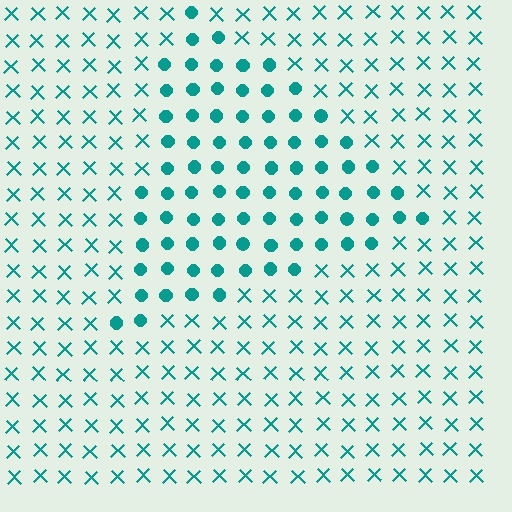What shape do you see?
I see a triangle.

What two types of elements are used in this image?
The image uses circles inside the triangle region and X marks outside it.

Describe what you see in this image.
The image is filled with small teal elements arranged in a uniform grid. A triangle-shaped region contains circles, while the surrounding area contains X marks. The boundary is defined purely by the change in element shape.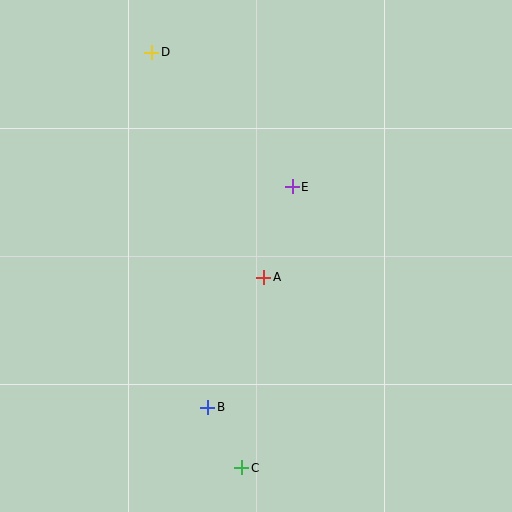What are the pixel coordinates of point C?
Point C is at (242, 468).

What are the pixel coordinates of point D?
Point D is at (152, 52).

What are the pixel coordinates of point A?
Point A is at (264, 277).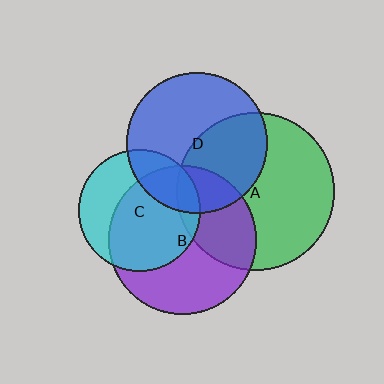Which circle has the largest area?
Circle A (green).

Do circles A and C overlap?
Yes.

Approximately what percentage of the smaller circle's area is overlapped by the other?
Approximately 10%.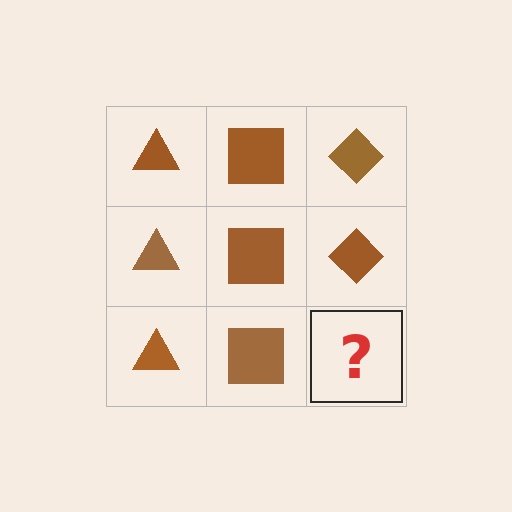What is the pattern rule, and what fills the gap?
The rule is that each column has a consistent shape. The gap should be filled with a brown diamond.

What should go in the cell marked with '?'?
The missing cell should contain a brown diamond.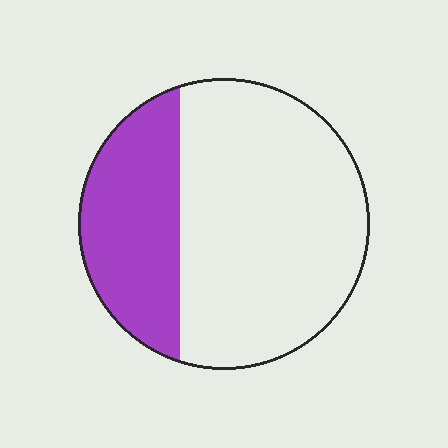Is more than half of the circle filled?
No.